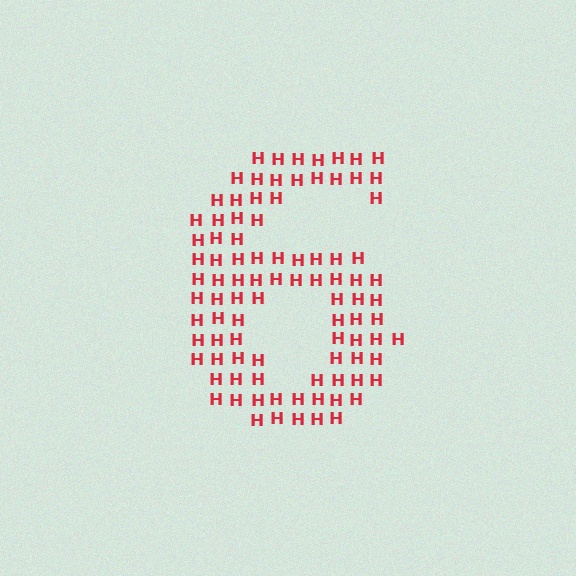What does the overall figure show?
The overall figure shows the digit 6.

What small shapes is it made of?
It is made of small letter H's.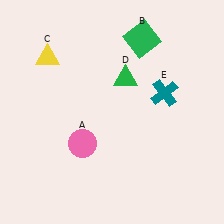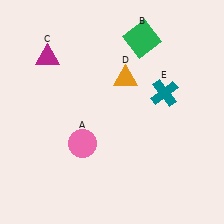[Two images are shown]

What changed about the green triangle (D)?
In Image 1, D is green. In Image 2, it changed to orange.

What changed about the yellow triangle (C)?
In Image 1, C is yellow. In Image 2, it changed to magenta.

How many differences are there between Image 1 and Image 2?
There are 2 differences between the two images.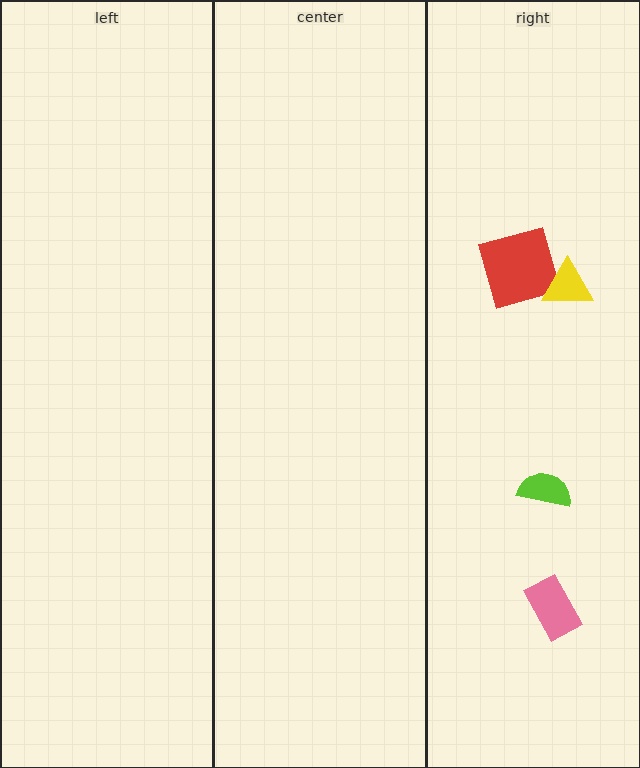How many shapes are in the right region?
4.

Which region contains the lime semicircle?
The right region.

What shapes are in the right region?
The red square, the pink rectangle, the lime semicircle, the yellow triangle.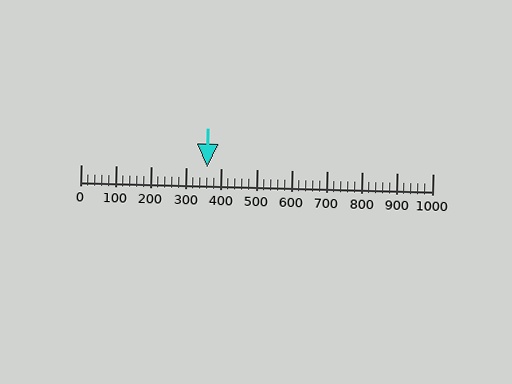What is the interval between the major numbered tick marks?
The major tick marks are spaced 100 units apart.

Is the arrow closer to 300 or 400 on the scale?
The arrow is closer to 400.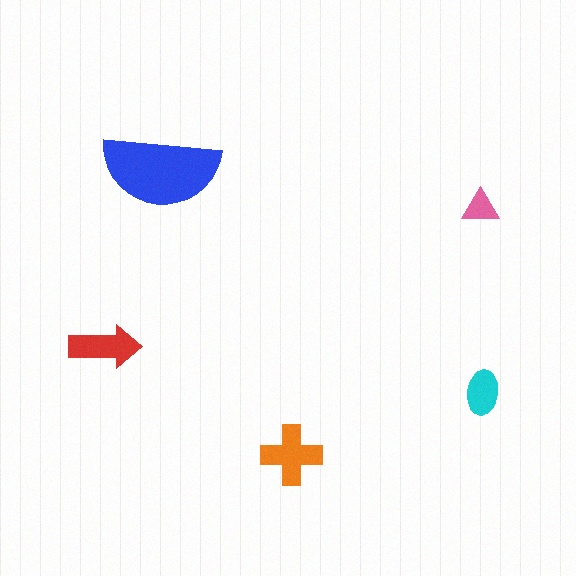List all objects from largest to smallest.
The blue semicircle, the orange cross, the red arrow, the cyan ellipse, the pink triangle.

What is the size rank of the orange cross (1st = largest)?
2nd.